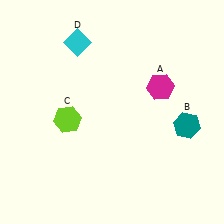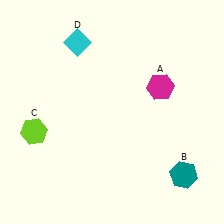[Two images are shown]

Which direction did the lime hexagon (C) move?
The lime hexagon (C) moved left.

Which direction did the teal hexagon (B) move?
The teal hexagon (B) moved down.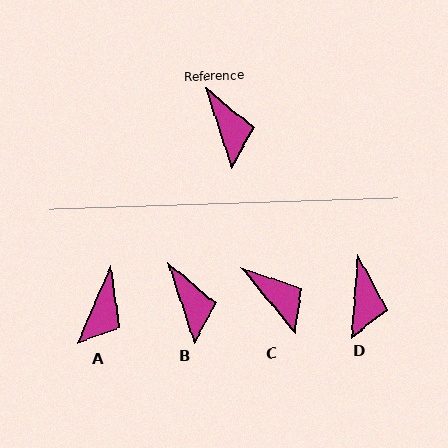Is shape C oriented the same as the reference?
No, it is off by about 22 degrees.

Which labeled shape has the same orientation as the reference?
B.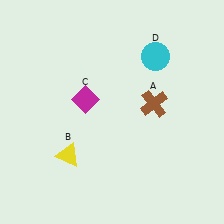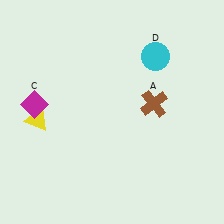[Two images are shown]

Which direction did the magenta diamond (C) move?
The magenta diamond (C) moved left.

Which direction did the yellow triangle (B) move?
The yellow triangle (B) moved up.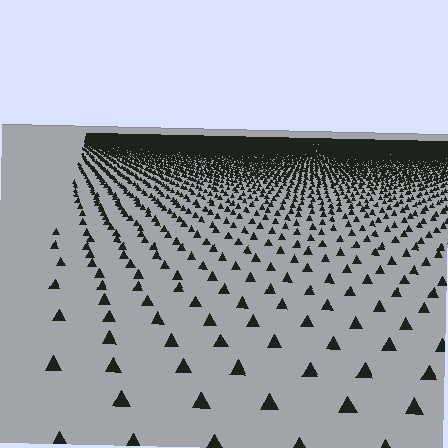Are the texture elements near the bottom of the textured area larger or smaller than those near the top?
Larger. Near the bottom, elements are closer to the viewer and appear at a bigger on-screen size.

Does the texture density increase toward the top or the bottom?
Density increases toward the top.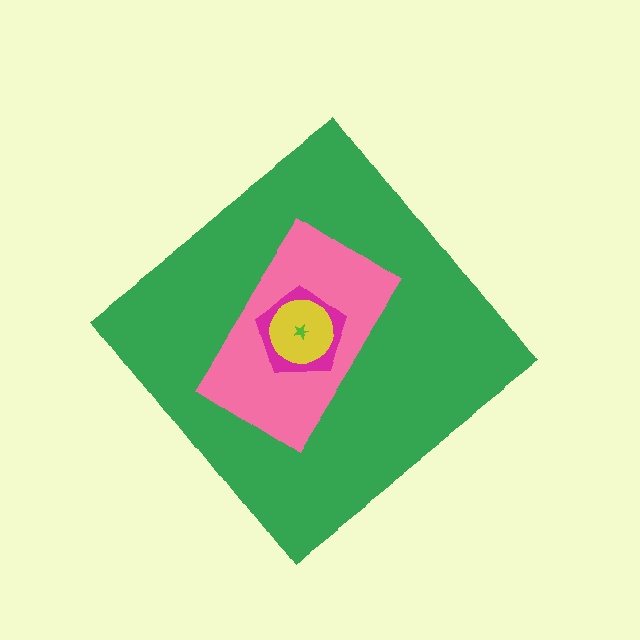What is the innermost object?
The lime star.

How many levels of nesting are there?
5.